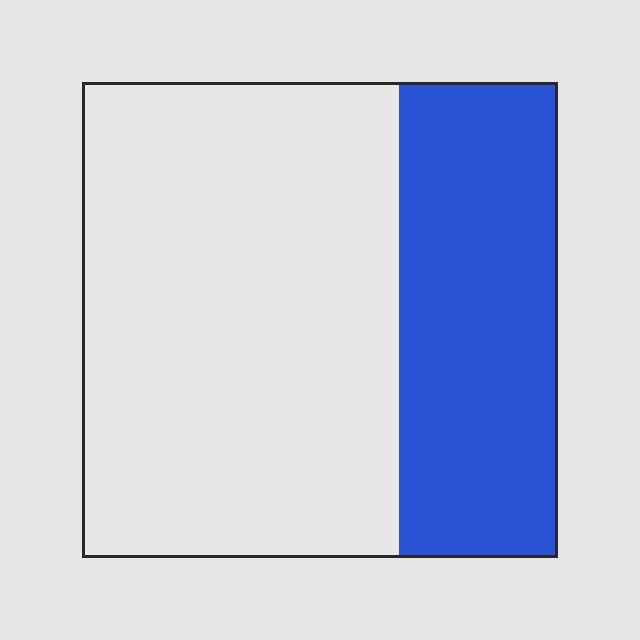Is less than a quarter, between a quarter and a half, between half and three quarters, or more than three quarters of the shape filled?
Between a quarter and a half.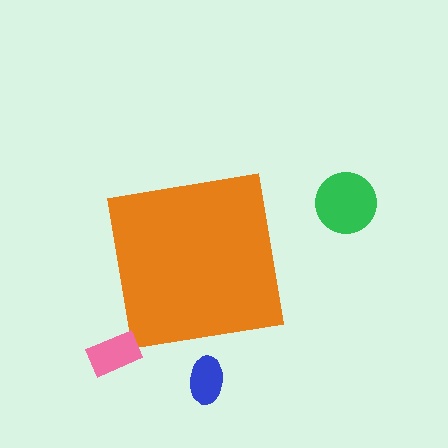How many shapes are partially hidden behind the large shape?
0 shapes are partially hidden.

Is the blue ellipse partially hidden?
No, the blue ellipse is fully visible.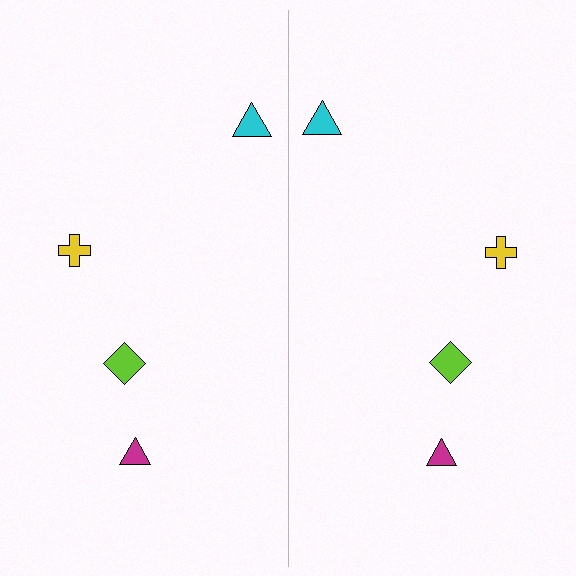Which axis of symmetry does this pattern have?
The pattern has a vertical axis of symmetry running through the center of the image.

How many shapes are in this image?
There are 8 shapes in this image.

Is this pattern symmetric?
Yes, this pattern has bilateral (reflection) symmetry.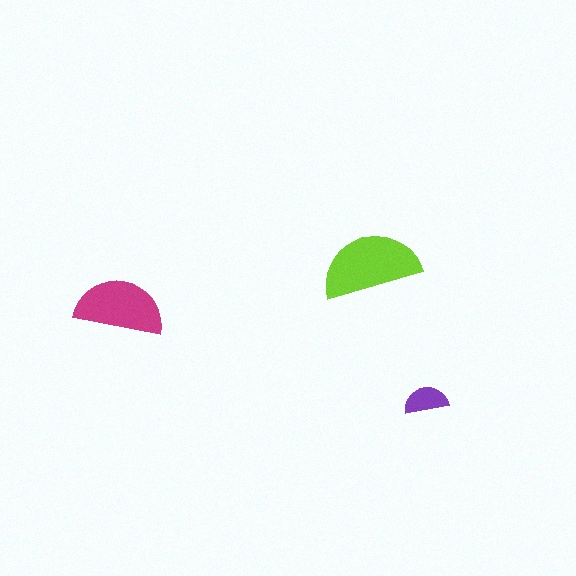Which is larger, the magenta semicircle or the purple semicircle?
The magenta one.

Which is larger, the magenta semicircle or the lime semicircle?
The lime one.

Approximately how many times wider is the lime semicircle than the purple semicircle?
About 2.5 times wider.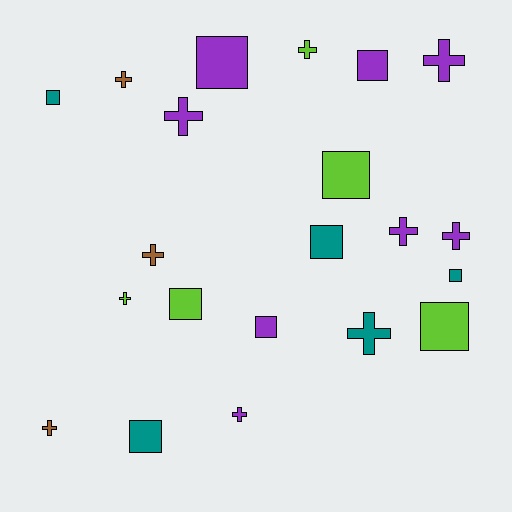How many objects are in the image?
There are 21 objects.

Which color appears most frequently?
Purple, with 8 objects.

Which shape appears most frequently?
Cross, with 11 objects.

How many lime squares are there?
There are 3 lime squares.